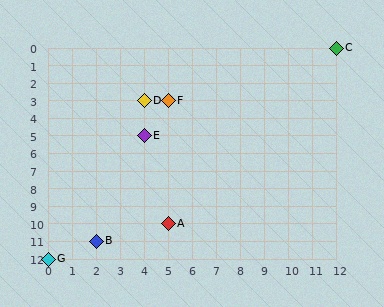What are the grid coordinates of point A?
Point A is at grid coordinates (5, 10).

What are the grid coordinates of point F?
Point F is at grid coordinates (5, 3).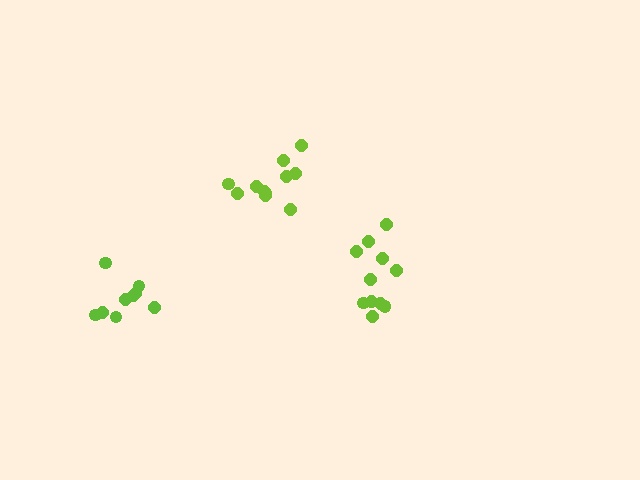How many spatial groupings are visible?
There are 3 spatial groupings.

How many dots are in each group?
Group 1: 11 dots, Group 2: 9 dots, Group 3: 11 dots (31 total).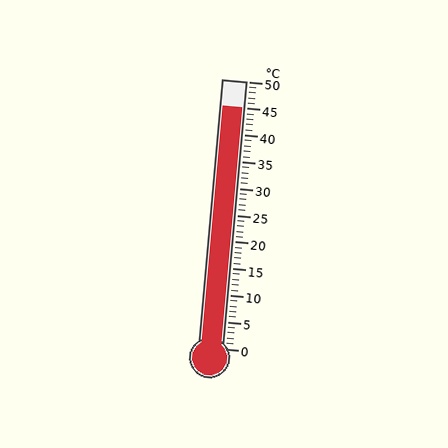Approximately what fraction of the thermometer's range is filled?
The thermometer is filled to approximately 90% of its range.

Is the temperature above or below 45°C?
The temperature is at 45°C.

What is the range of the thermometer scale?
The thermometer scale ranges from 0°C to 50°C.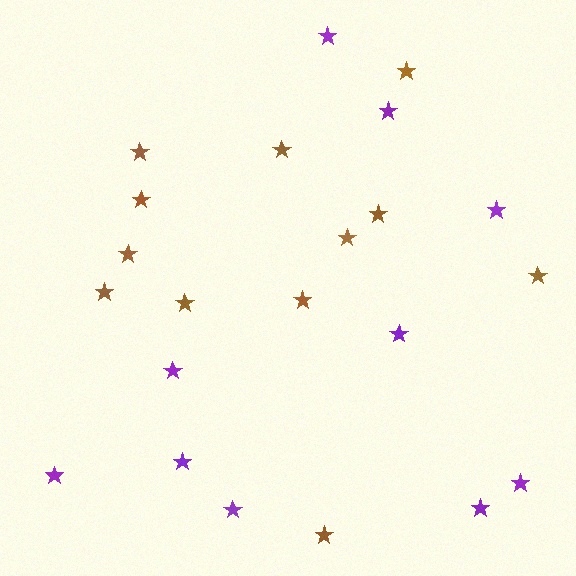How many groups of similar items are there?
There are 2 groups: one group of brown stars (12) and one group of purple stars (10).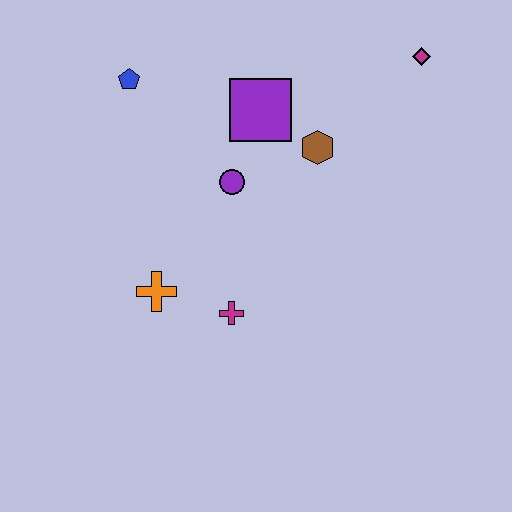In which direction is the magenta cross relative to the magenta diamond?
The magenta cross is below the magenta diamond.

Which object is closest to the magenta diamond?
The brown hexagon is closest to the magenta diamond.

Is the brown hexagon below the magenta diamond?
Yes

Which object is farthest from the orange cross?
The magenta diamond is farthest from the orange cross.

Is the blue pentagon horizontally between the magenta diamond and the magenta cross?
No